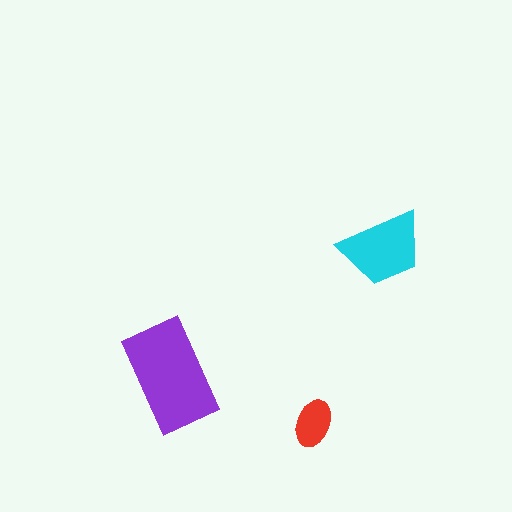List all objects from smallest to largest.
The red ellipse, the cyan trapezoid, the purple rectangle.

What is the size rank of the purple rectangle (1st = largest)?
1st.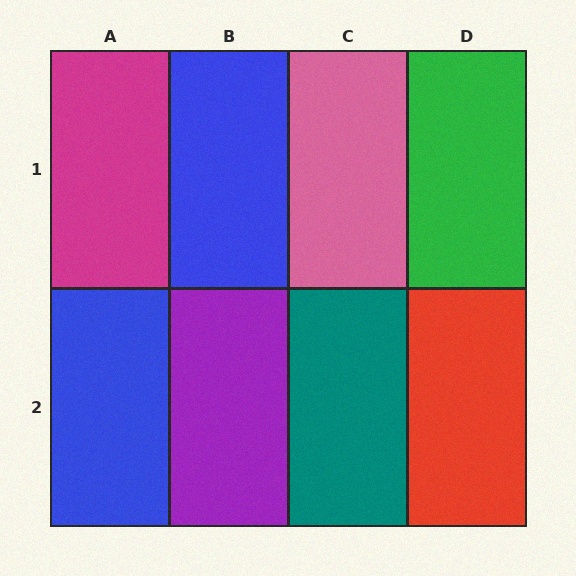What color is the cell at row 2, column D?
Red.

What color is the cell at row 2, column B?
Purple.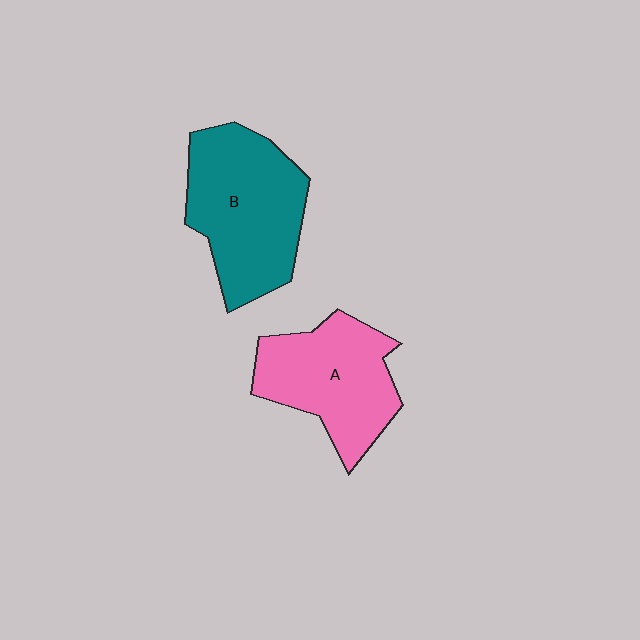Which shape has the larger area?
Shape B (teal).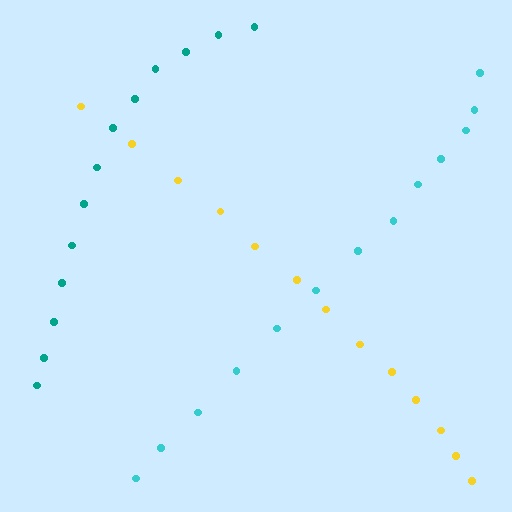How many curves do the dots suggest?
There are 3 distinct paths.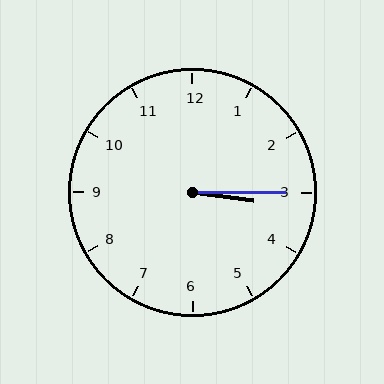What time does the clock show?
3:15.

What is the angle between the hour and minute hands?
Approximately 8 degrees.